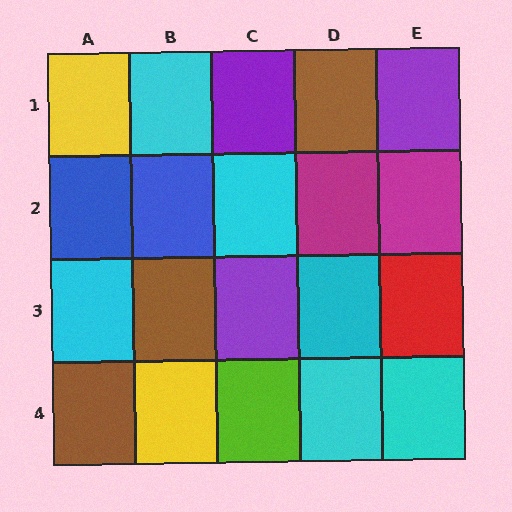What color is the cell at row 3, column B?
Brown.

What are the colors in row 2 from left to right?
Blue, blue, cyan, magenta, magenta.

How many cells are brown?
3 cells are brown.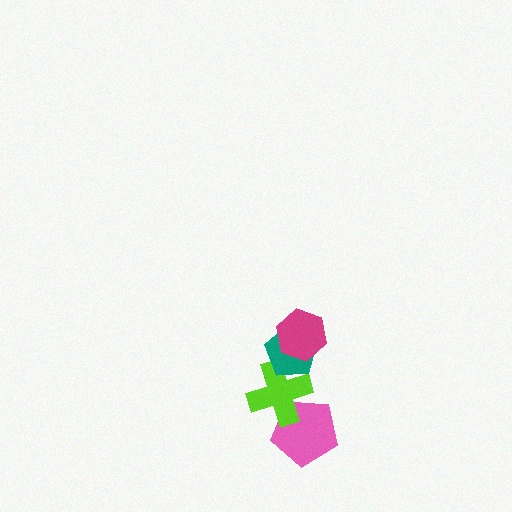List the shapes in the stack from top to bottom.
From top to bottom: the magenta hexagon, the teal pentagon, the lime cross, the pink pentagon.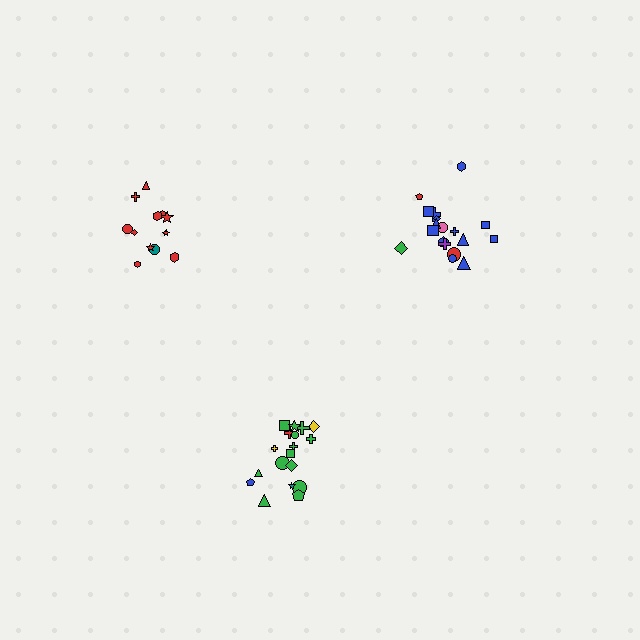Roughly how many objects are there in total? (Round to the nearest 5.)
Roughly 50 objects in total.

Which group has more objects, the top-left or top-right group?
The top-right group.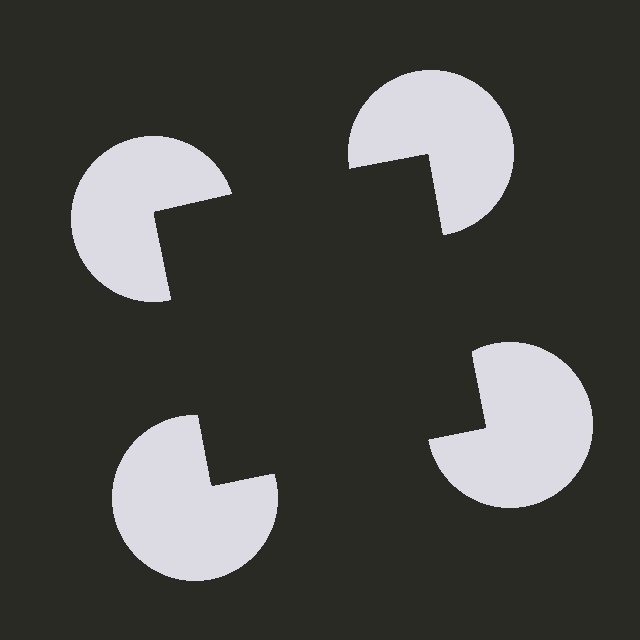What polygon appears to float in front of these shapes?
An illusory square — its edges are inferred from the aligned wedge cuts in the pac-man discs, not physically drawn.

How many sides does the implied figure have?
4 sides.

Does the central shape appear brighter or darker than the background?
It typically appears slightly darker than the background, even though no actual brightness change is drawn.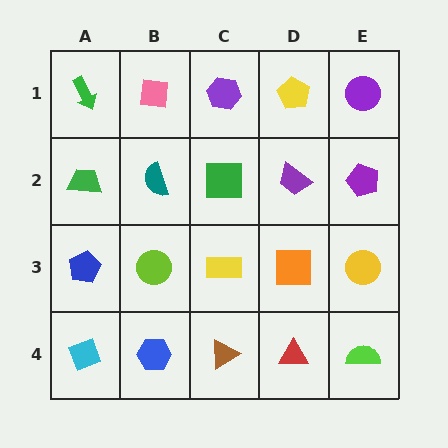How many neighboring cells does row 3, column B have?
4.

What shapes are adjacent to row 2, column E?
A purple circle (row 1, column E), a yellow circle (row 3, column E), a purple trapezoid (row 2, column D).